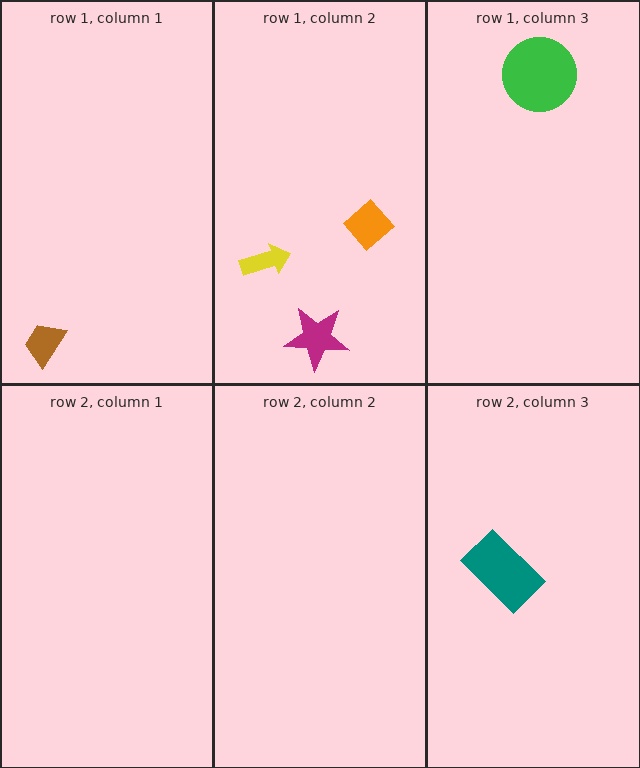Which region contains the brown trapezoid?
The row 1, column 1 region.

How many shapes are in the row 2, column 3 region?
1.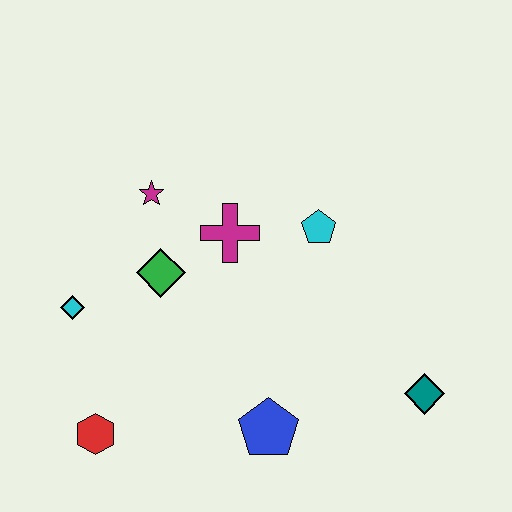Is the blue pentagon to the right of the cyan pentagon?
No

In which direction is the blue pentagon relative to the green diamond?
The blue pentagon is below the green diamond.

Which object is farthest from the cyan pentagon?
The red hexagon is farthest from the cyan pentagon.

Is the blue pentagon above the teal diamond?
No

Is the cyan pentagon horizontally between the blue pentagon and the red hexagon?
No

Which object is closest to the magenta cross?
The green diamond is closest to the magenta cross.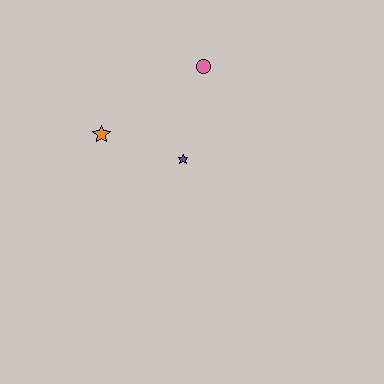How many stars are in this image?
There are 2 stars.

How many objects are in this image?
There are 3 objects.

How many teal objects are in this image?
There are no teal objects.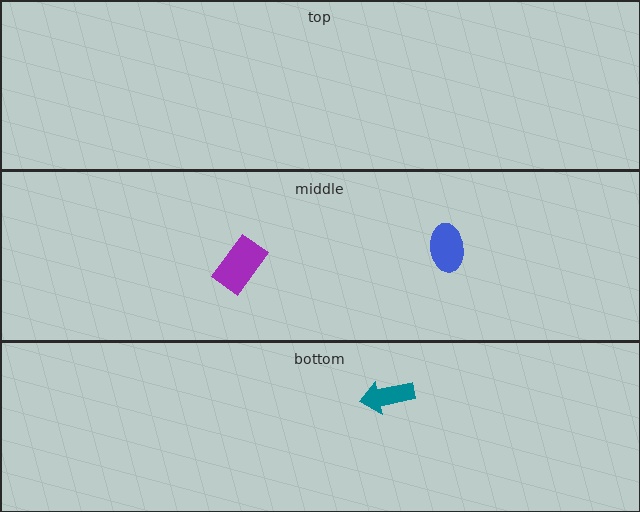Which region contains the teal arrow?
The bottom region.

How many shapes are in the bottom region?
1.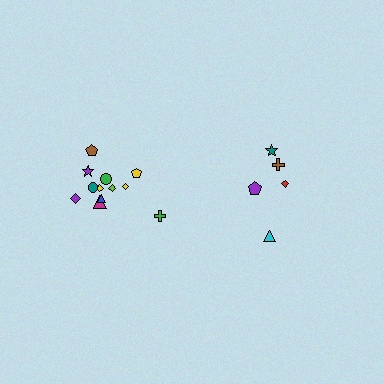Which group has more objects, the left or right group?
The left group.